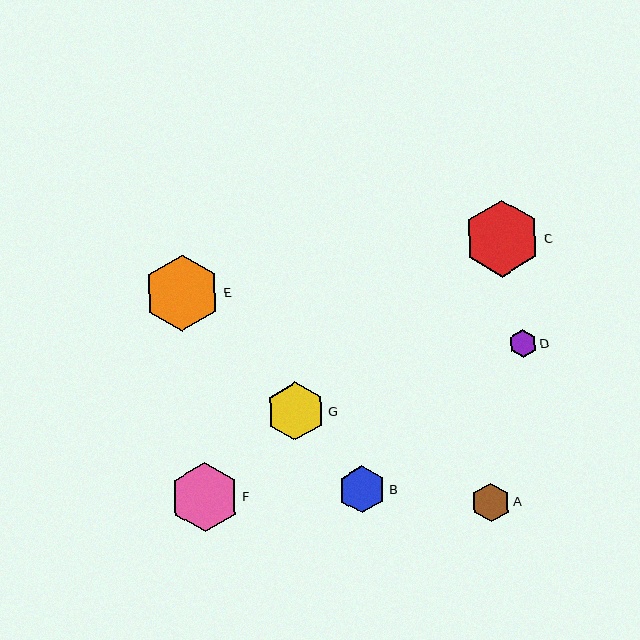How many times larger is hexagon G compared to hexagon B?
Hexagon G is approximately 1.2 times the size of hexagon B.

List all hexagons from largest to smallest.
From largest to smallest: C, E, F, G, B, A, D.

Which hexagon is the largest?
Hexagon C is the largest with a size of approximately 77 pixels.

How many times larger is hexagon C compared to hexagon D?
Hexagon C is approximately 2.8 times the size of hexagon D.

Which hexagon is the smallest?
Hexagon D is the smallest with a size of approximately 28 pixels.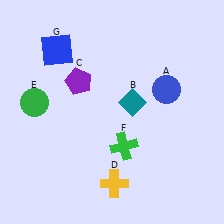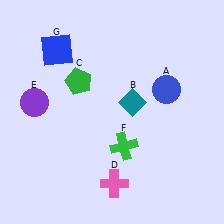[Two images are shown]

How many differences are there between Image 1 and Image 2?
There are 3 differences between the two images.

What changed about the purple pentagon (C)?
In Image 1, C is purple. In Image 2, it changed to green.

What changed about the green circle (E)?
In Image 1, E is green. In Image 2, it changed to purple.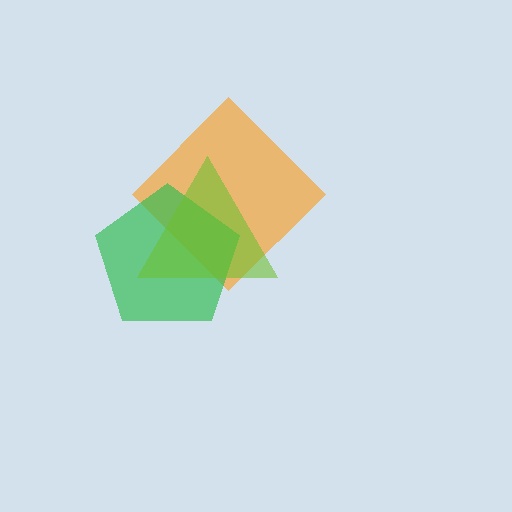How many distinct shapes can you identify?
There are 3 distinct shapes: an orange diamond, a green pentagon, a lime triangle.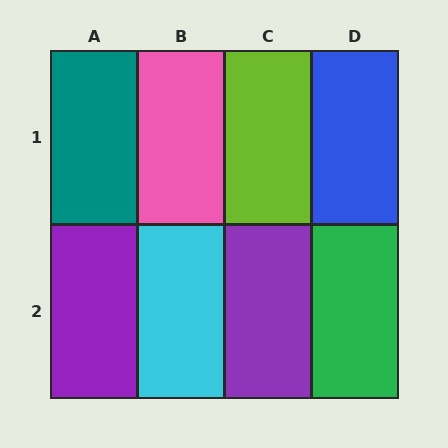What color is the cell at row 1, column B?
Pink.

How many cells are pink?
1 cell is pink.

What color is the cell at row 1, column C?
Lime.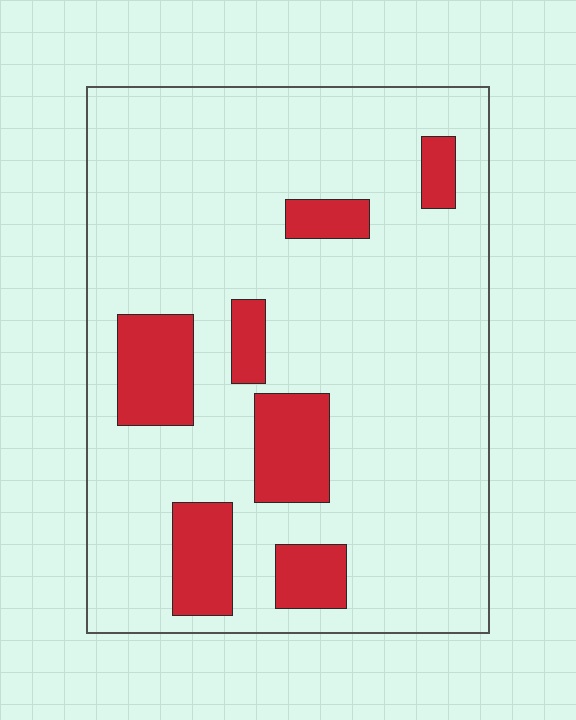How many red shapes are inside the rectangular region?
7.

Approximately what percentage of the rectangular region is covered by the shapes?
Approximately 15%.